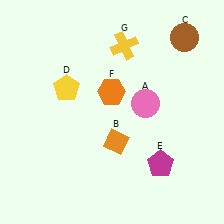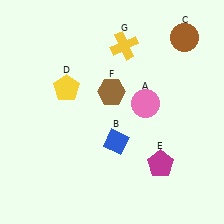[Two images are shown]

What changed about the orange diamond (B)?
In Image 1, B is orange. In Image 2, it changed to blue.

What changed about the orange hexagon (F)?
In Image 1, F is orange. In Image 2, it changed to brown.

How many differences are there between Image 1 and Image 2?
There are 2 differences between the two images.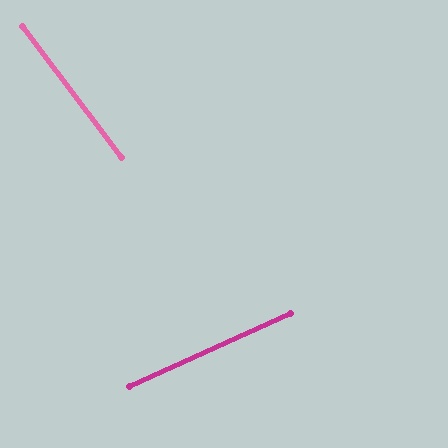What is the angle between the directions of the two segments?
Approximately 77 degrees.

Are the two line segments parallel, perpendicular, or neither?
Neither parallel nor perpendicular — they differ by about 77°.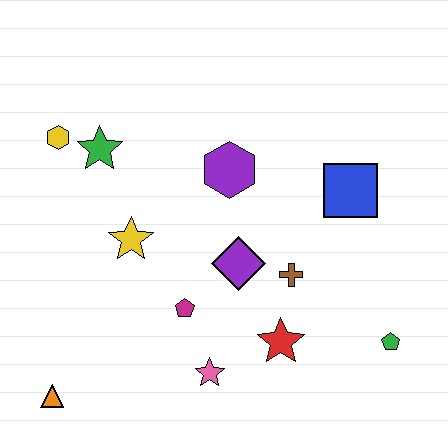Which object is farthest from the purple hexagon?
The orange triangle is farthest from the purple hexagon.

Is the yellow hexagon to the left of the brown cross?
Yes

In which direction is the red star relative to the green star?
The red star is below the green star.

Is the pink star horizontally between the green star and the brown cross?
Yes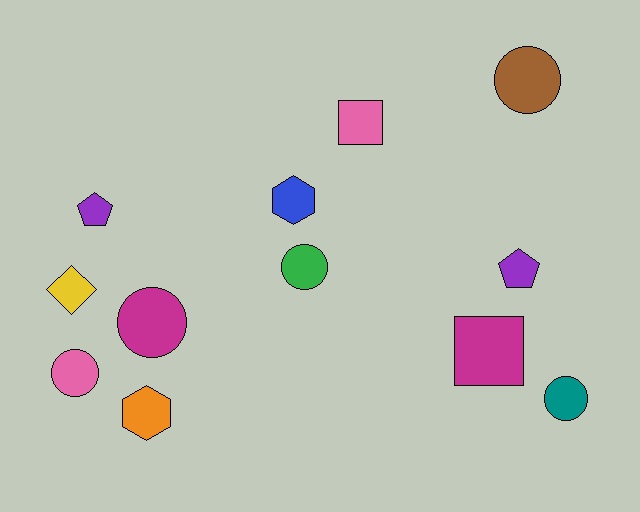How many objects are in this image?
There are 12 objects.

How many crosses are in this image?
There are no crosses.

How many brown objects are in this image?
There is 1 brown object.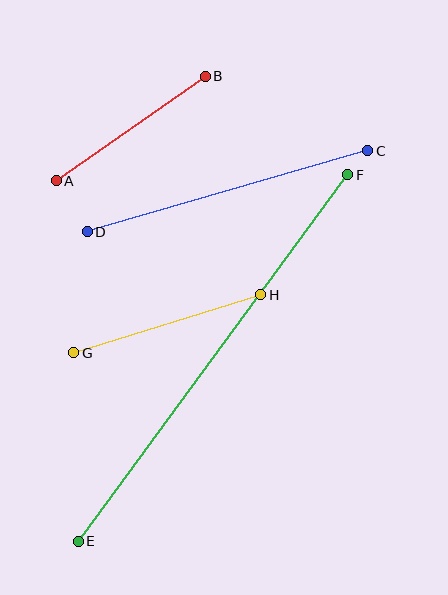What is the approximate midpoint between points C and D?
The midpoint is at approximately (227, 191) pixels.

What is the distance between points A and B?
The distance is approximately 182 pixels.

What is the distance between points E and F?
The distance is approximately 455 pixels.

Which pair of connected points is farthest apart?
Points E and F are farthest apart.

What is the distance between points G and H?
The distance is approximately 196 pixels.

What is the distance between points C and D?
The distance is approximately 292 pixels.